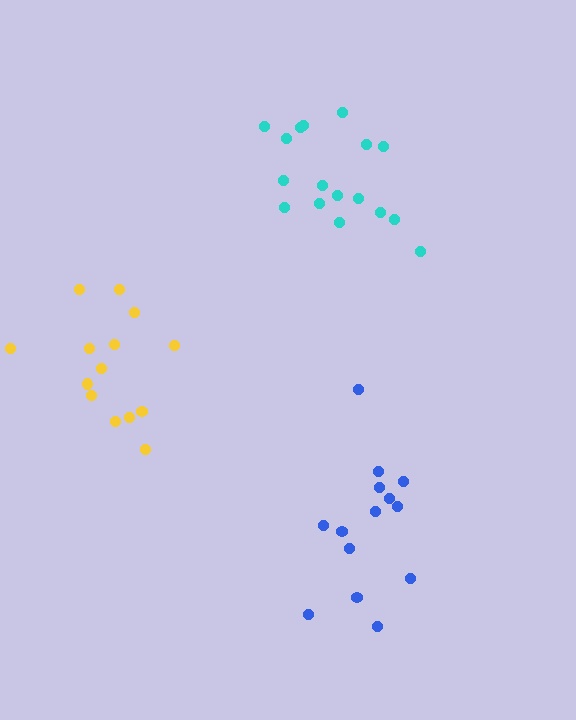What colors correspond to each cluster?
The clusters are colored: blue, yellow, cyan.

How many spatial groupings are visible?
There are 3 spatial groupings.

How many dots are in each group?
Group 1: 14 dots, Group 2: 14 dots, Group 3: 17 dots (45 total).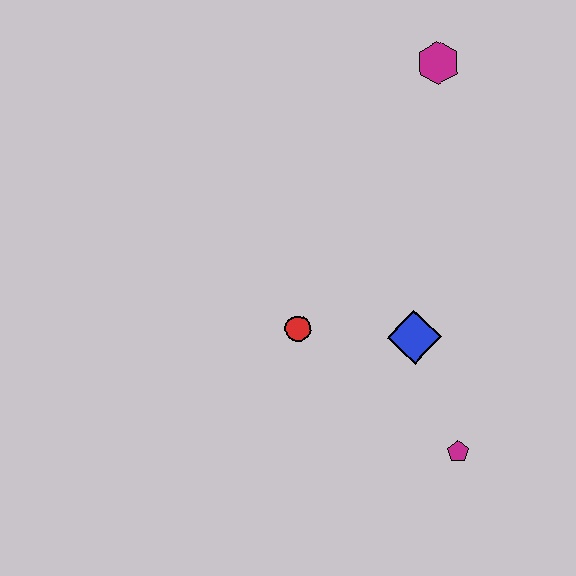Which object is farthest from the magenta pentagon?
The magenta hexagon is farthest from the magenta pentagon.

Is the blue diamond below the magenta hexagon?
Yes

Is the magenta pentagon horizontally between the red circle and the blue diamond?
No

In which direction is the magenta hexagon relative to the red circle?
The magenta hexagon is above the red circle.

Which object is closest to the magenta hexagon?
The blue diamond is closest to the magenta hexagon.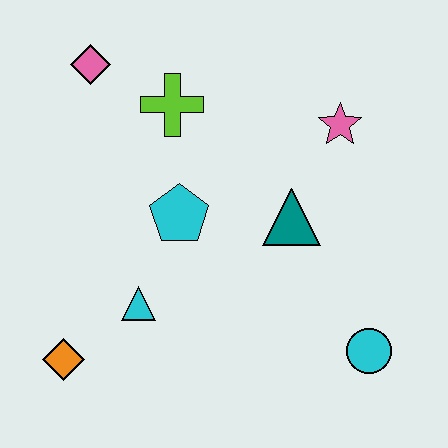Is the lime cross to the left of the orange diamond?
No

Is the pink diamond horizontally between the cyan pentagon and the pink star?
No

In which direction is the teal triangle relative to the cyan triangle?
The teal triangle is to the right of the cyan triangle.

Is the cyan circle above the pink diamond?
No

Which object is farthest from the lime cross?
The cyan circle is farthest from the lime cross.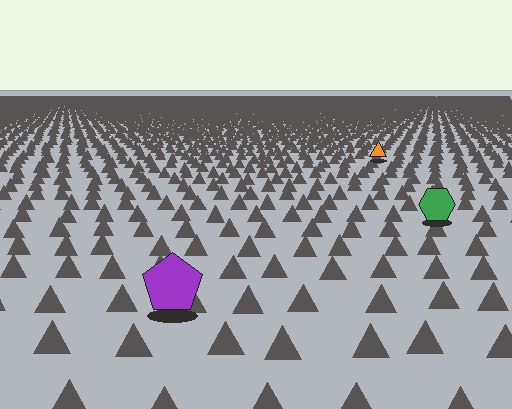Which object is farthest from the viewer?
The orange triangle is farthest from the viewer. It appears smaller and the ground texture around it is denser.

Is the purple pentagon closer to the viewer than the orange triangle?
Yes. The purple pentagon is closer — you can tell from the texture gradient: the ground texture is coarser near it.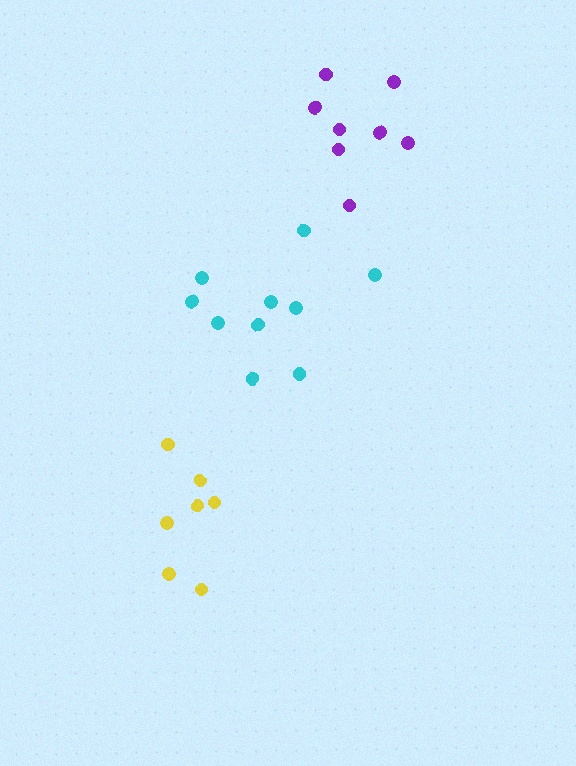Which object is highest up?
The purple cluster is topmost.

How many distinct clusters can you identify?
There are 3 distinct clusters.